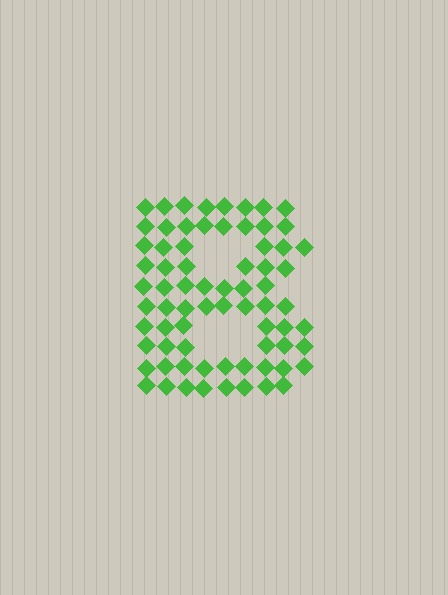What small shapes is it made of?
It is made of small diamonds.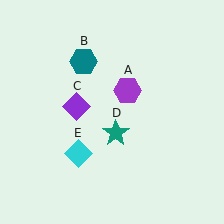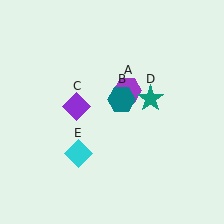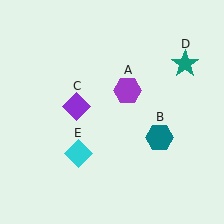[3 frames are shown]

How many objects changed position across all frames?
2 objects changed position: teal hexagon (object B), teal star (object D).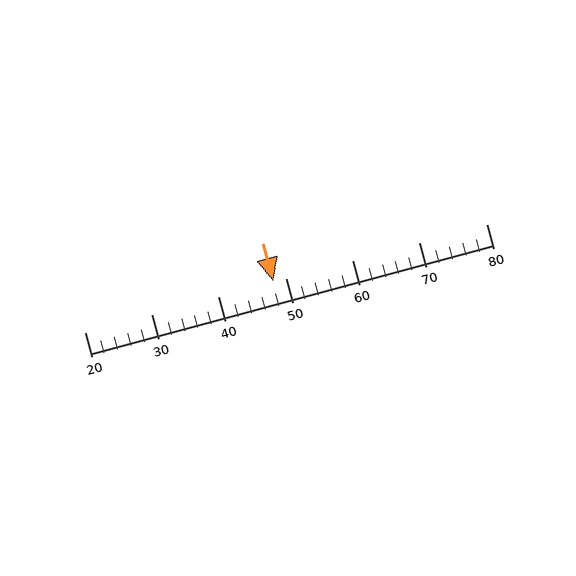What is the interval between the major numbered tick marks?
The major tick marks are spaced 10 units apart.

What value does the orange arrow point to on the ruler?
The orange arrow points to approximately 48.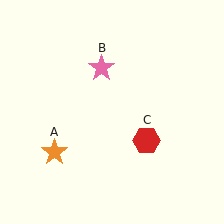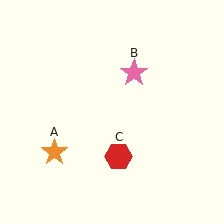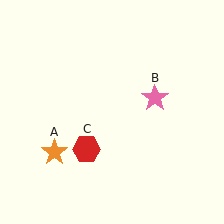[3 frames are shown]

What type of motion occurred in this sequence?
The pink star (object B), red hexagon (object C) rotated clockwise around the center of the scene.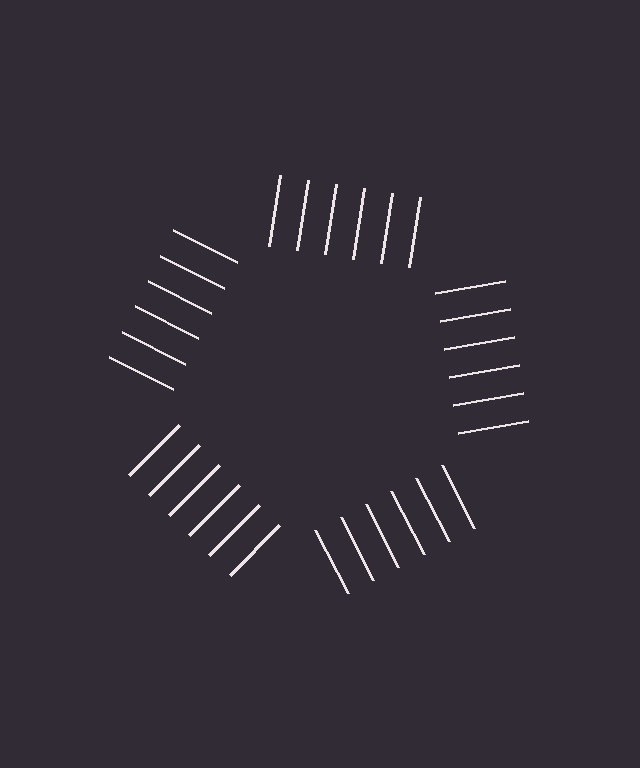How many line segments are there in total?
30 — 6 along each of the 5 edges.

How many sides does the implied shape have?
5 sides — the line-ends trace a pentagon.